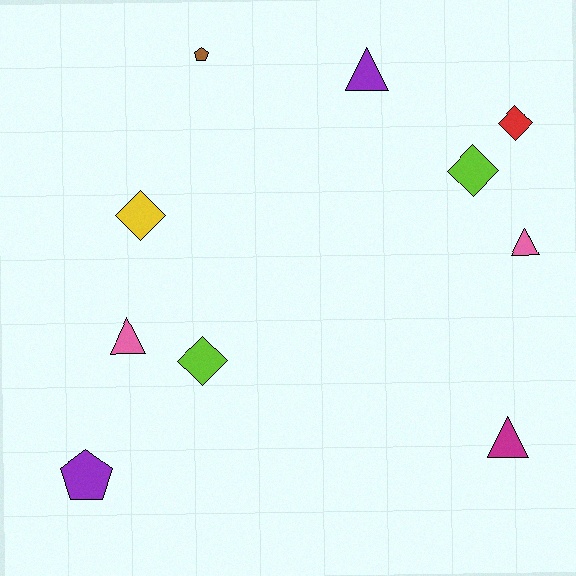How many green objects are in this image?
There are no green objects.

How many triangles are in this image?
There are 4 triangles.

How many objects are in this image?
There are 10 objects.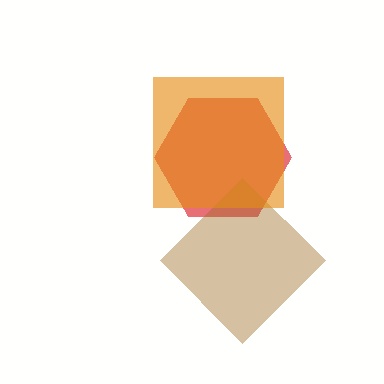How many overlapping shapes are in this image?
There are 3 overlapping shapes in the image.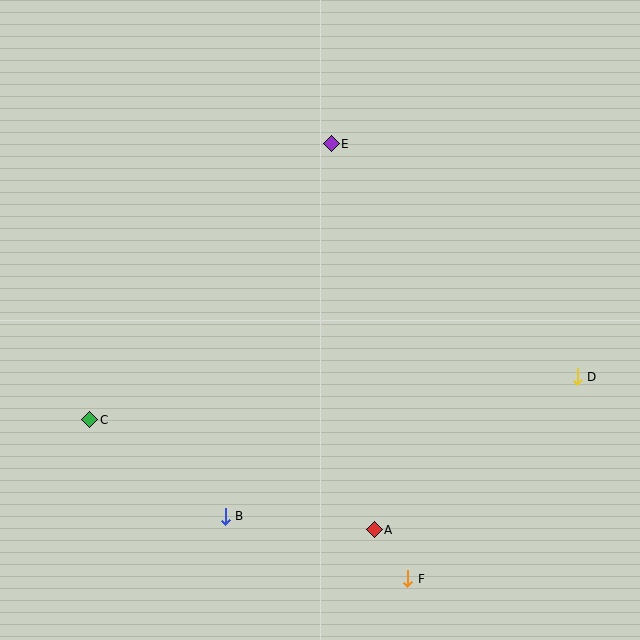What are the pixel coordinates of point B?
Point B is at (225, 516).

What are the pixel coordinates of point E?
Point E is at (331, 144).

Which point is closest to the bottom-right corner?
Point F is closest to the bottom-right corner.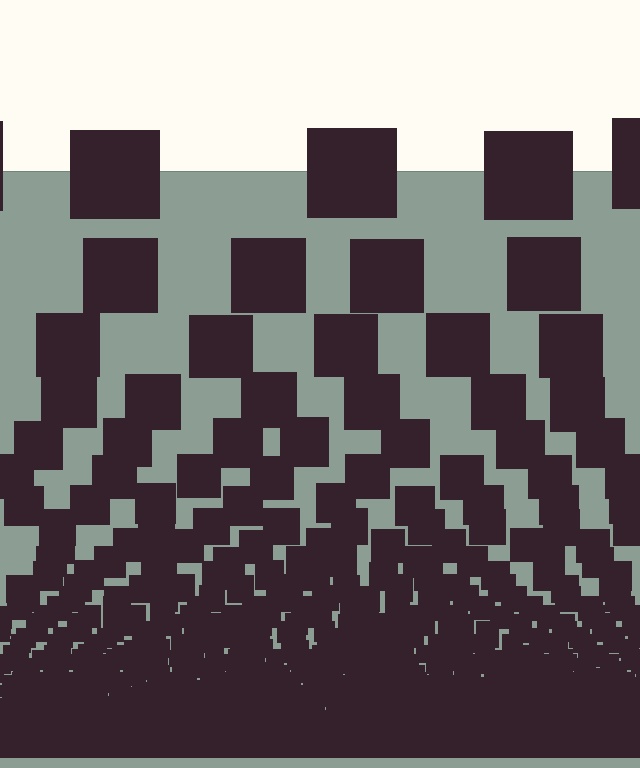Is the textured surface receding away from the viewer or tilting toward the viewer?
The surface appears to tilt toward the viewer. Texture elements get larger and sparser toward the top.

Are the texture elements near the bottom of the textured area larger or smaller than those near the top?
Smaller. The gradient is inverted — elements near the bottom are smaller and denser.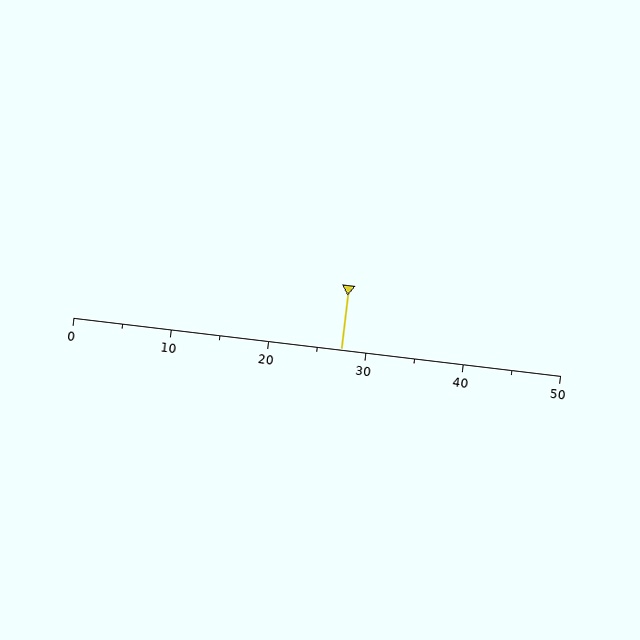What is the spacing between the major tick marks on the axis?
The major ticks are spaced 10 apart.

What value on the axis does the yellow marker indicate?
The marker indicates approximately 27.5.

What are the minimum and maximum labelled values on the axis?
The axis runs from 0 to 50.